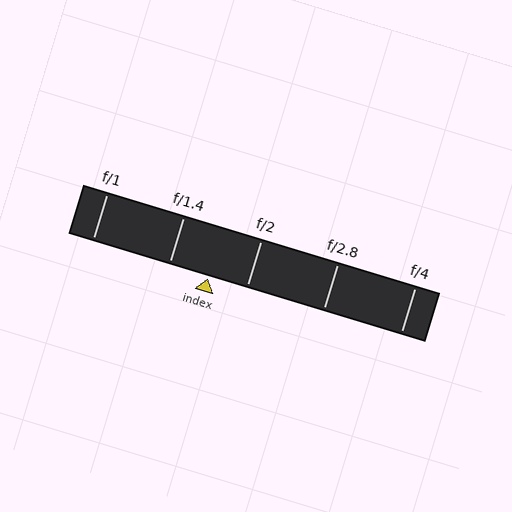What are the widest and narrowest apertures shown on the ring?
The widest aperture shown is f/1 and the narrowest is f/4.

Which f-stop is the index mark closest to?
The index mark is closest to f/2.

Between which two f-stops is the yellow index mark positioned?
The index mark is between f/1.4 and f/2.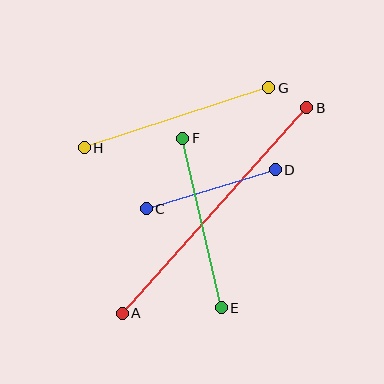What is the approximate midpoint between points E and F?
The midpoint is at approximately (202, 223) pixels.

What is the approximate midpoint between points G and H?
The midpoint is at approximately (176, 118) pixels.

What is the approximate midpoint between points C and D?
The midpoint is at approximately (211, 189) pixels.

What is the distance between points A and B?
The distance is approximately 276 pixels.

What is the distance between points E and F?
The distance is approximately 174 pixels.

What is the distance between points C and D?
The distance is approximately 135 pixels.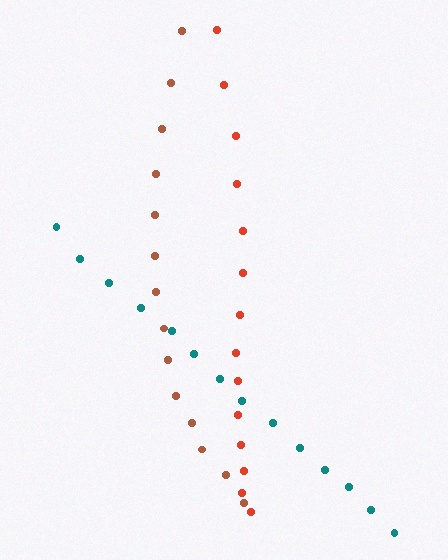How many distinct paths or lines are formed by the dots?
There are 3 distinct paths.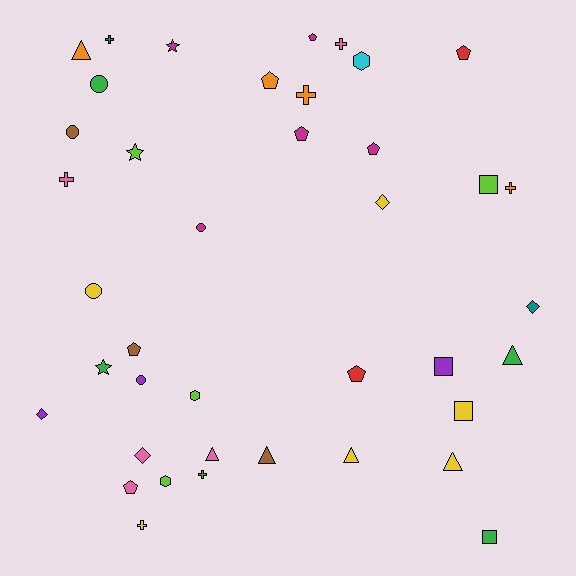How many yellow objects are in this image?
There are 6 yellow objects.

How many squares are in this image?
There are 4 squares.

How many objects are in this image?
There are 40 objects.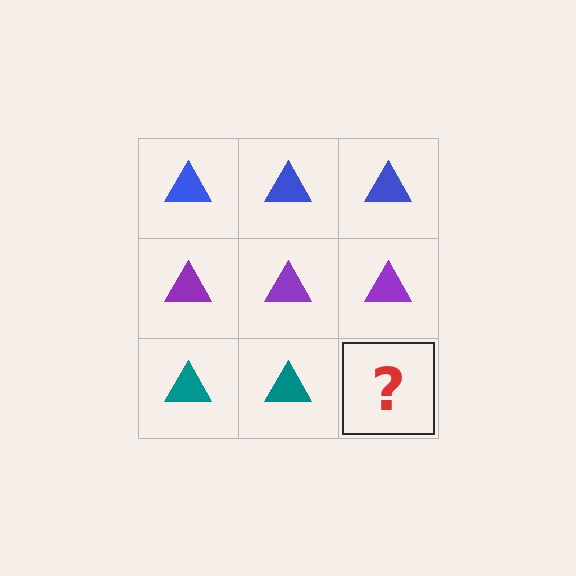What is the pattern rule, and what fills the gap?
The rule is that each row has a consistent color. The gap should be filled with a teal triangle.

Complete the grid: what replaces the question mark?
The question mark should be replaced with a teal triangle.